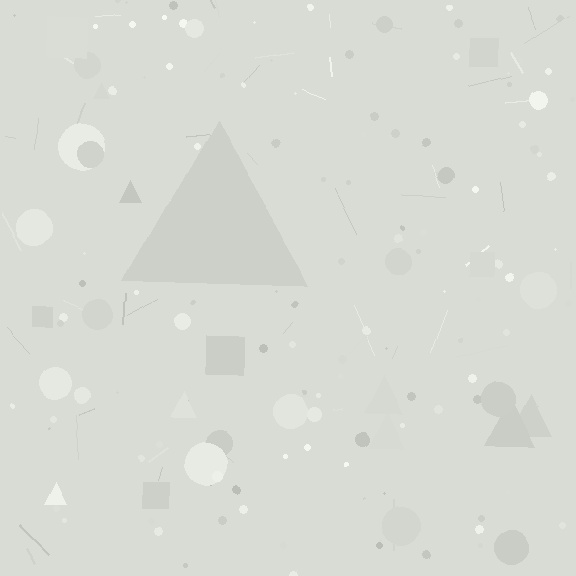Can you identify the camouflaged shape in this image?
The camouflaged shape is a triangle.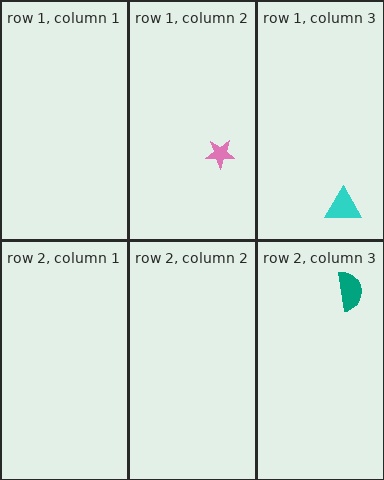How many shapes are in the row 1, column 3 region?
1.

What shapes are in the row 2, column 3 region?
The teal semicircle.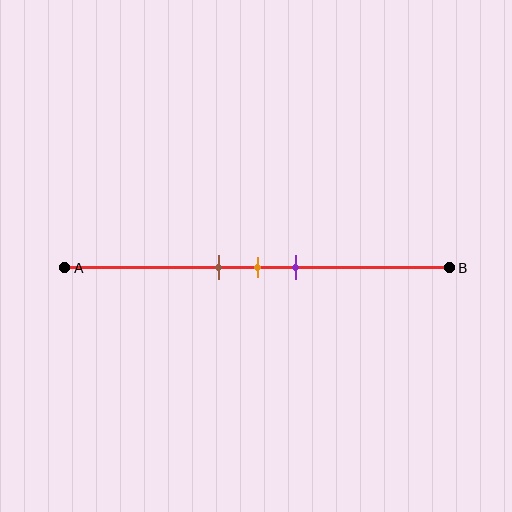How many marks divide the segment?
There are 3 marks dividing the segment.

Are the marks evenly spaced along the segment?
Yes, the marks are approximately evenly spaced.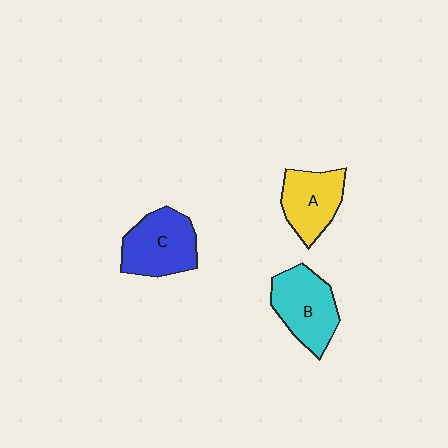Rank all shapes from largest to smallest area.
From largest to smallest: C (blue), B (cyan), A (yellow).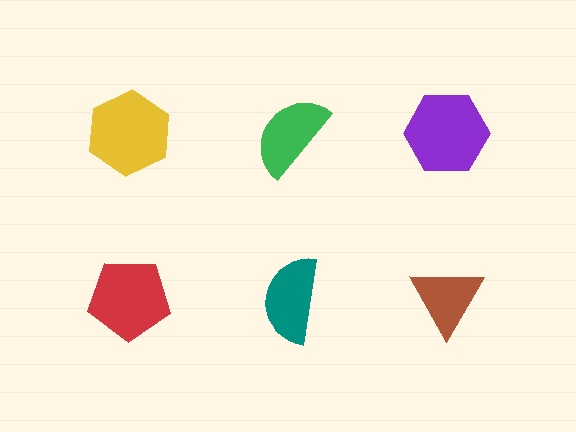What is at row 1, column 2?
A green semicircle.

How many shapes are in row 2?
3 shapes.